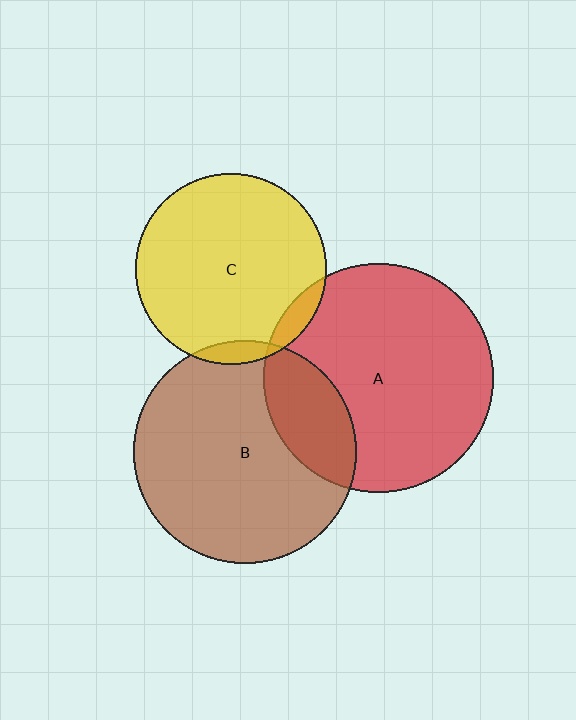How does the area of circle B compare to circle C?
Approximately 1.4 times.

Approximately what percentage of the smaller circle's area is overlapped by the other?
Approximately 20%.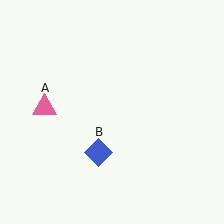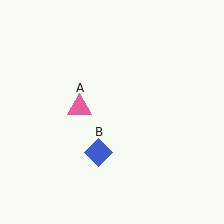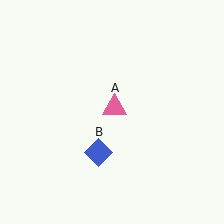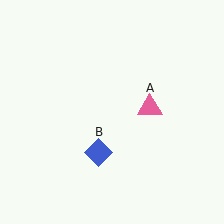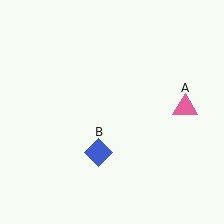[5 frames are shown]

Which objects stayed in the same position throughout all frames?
Blue diamond (object B) remained stationary.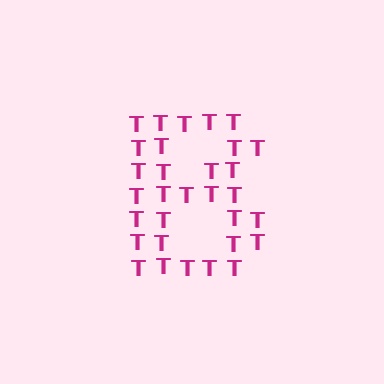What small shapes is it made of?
It is made of small letter T's.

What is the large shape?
The large shape is the letter B.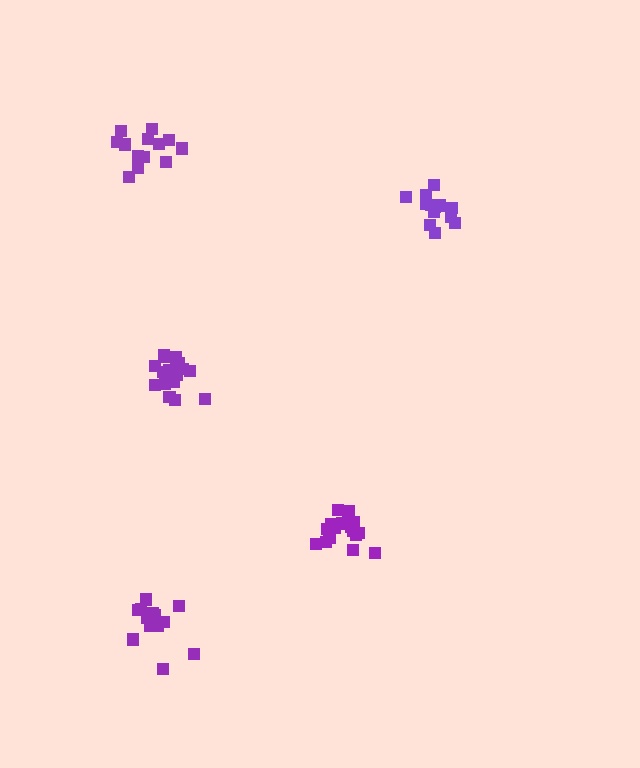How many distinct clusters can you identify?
There are 5 distinct clusters.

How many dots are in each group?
Group 1: 13 dots, Group 2: 18 dots, Group 3: 18 dots, Group 4: 13 dots, Group 5: 13 dots (75 total).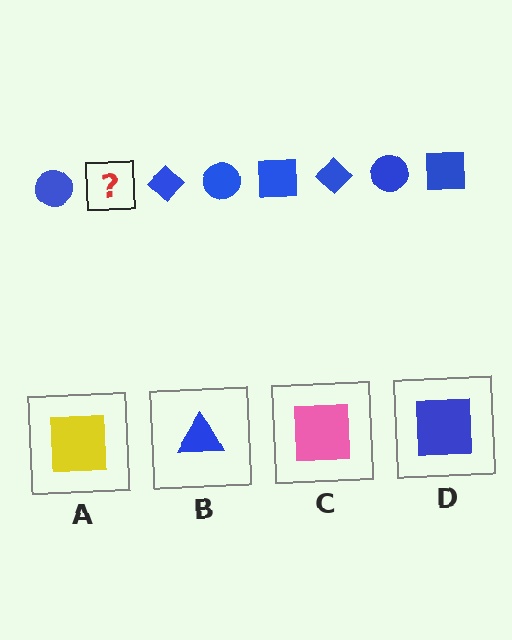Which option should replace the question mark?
Option D.